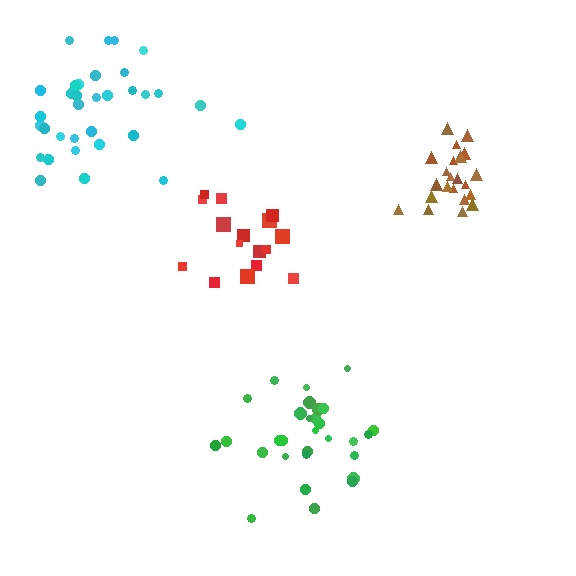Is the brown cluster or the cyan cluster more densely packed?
Brown.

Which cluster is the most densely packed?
Brown.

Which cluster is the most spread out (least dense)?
Red.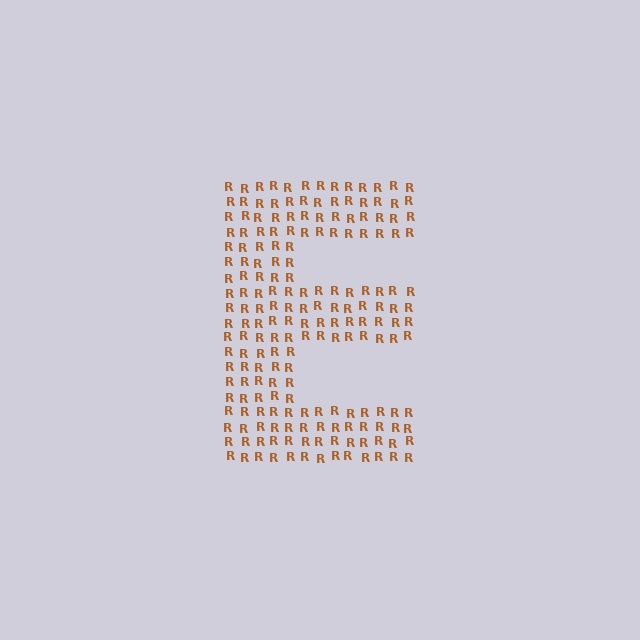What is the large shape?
The large shape is the letter E.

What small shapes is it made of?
It is made of small letter R's.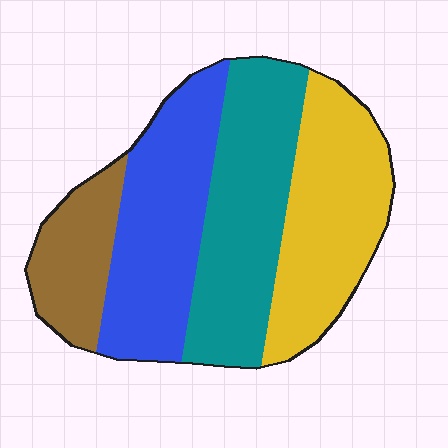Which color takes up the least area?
Brown, at roughly 15%.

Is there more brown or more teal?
Teal.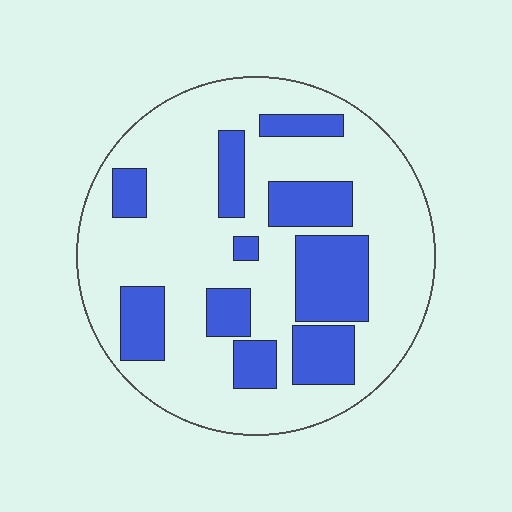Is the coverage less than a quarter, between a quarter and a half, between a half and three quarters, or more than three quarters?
Between a quarter and a half.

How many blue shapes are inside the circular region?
10.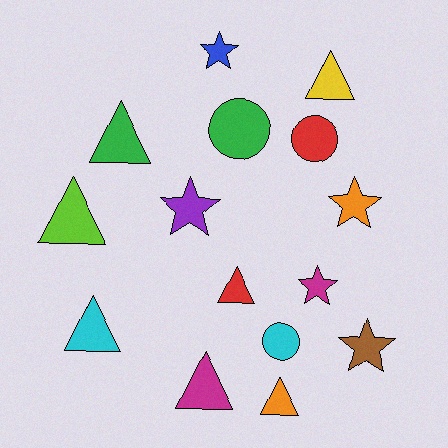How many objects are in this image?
There are 15 objects.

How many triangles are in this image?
There are 7 triangles.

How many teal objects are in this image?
There are no teal objects.